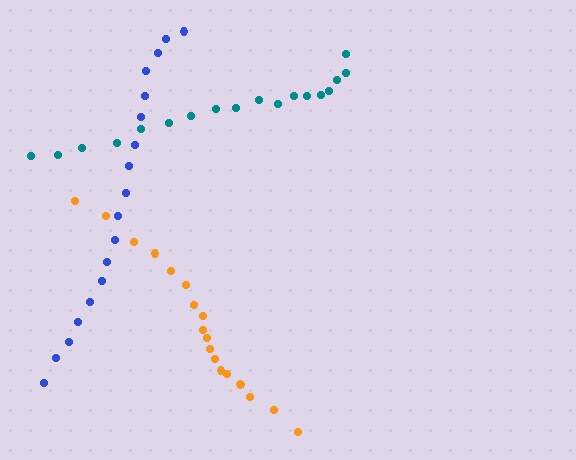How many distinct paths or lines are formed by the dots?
There are 3 distinct paths.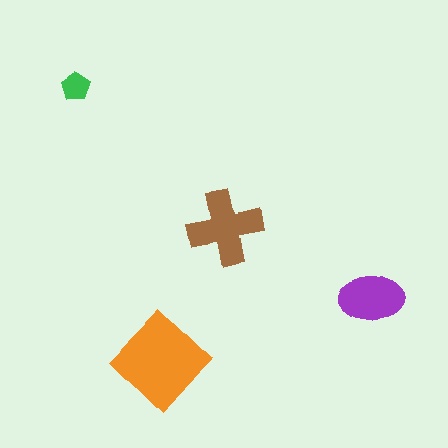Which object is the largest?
The orange diamond.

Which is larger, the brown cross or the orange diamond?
The orange diamond.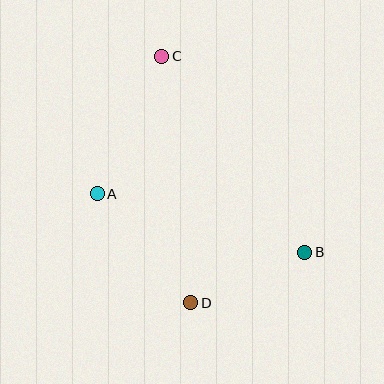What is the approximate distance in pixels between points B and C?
The distance between B and C is approximately 242 pixels.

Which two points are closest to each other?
Points B and D are closest to each other.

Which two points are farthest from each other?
Points C and D are farthest from each other.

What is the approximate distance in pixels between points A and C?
The distance between A and C is approximately 152 pixels.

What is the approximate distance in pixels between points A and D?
The distance between A and D is approximately 144 pixels.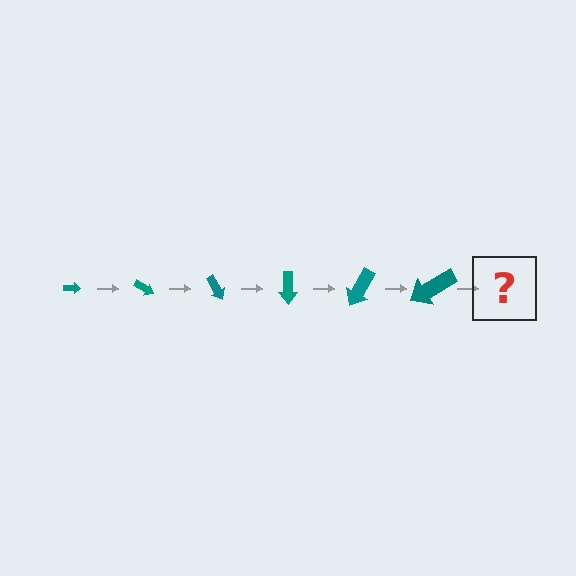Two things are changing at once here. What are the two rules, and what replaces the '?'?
The two rules are that the arrow grows larger each step and it rotates 30 degrees each step. The '?' should be an arrow, larger than the previous one and rotated 180 degrees from the start.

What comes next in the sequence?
The next element should be an arrow, larger than the previous one and rotated 180 degrees from the start.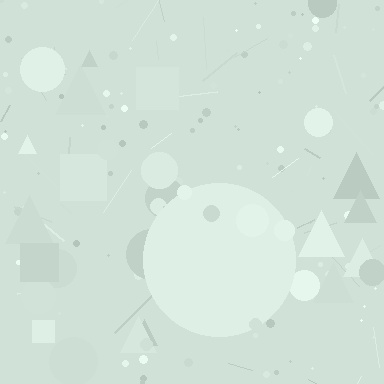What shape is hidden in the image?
A circle is hidden in the image.